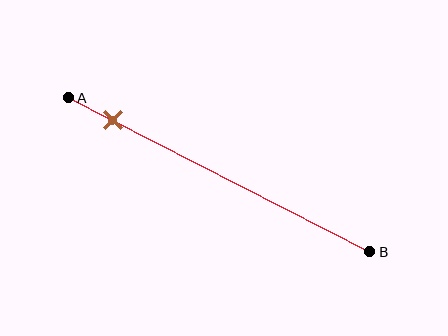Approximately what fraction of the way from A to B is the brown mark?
The brown mark is approximately 15% of the way from A to B.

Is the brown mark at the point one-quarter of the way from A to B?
No, the mark is at about 15% from A, not at the 25% one-quarter point.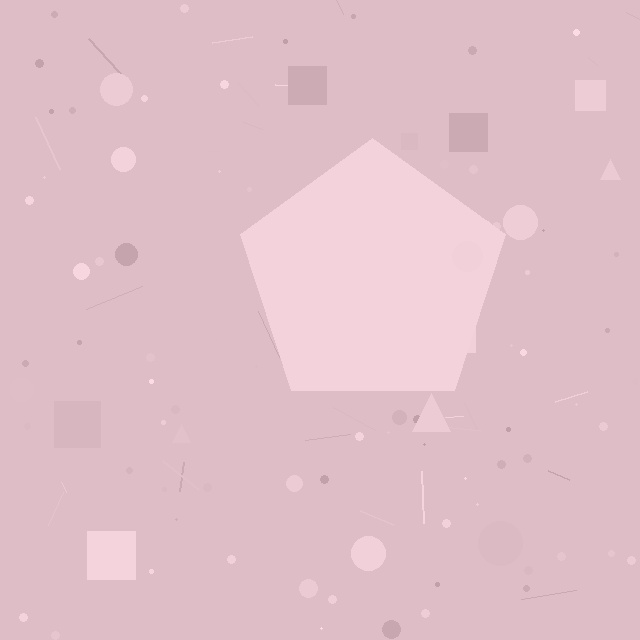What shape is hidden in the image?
A pentagon is hidden in the image.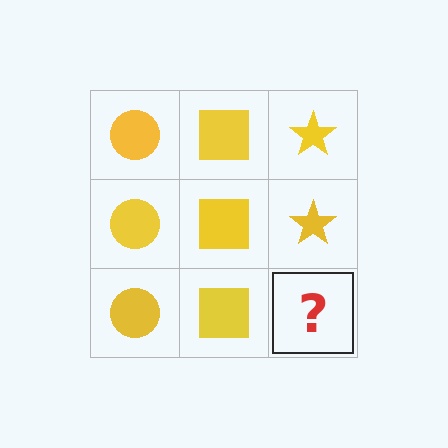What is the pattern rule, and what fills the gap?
The rule is that each column has a consistent shape. The gap should be filled with a yellow star.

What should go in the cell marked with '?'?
The missing cell should contain a yellow star.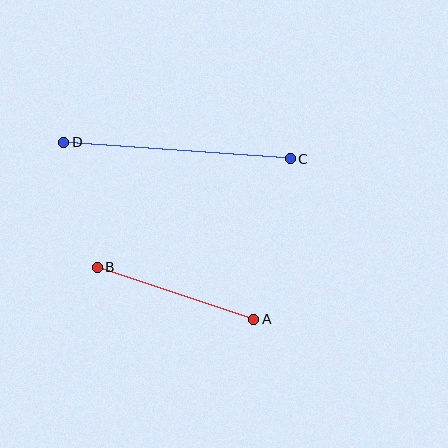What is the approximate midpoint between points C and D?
The midpoint is at approximately (177, 151) pixels.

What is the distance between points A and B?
The distance is approximately 165 pixels.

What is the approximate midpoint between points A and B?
The midpoint is at approximately (175, 293) pixels.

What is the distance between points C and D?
The distance is approximately 227 pixels.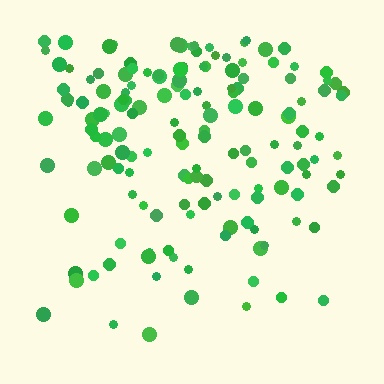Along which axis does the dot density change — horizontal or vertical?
Vertical.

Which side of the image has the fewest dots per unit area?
The bottom.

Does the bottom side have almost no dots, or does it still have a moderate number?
Still a moderate number, just noticeably fewer than the top.